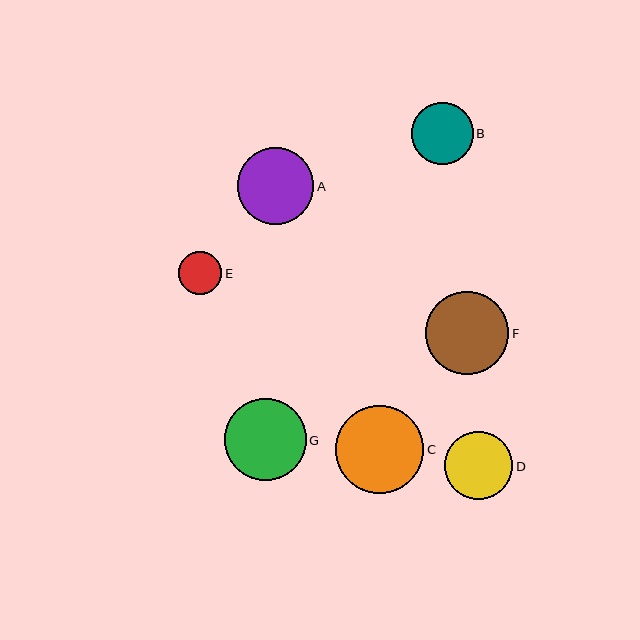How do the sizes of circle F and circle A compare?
Circle F and circle A are approximately the same size.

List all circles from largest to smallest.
From largest to smallest: C, F, G, A, D, B, E.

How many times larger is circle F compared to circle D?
Circle F is approximately 1.2 times the size of circle D.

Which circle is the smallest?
Circle E is the smallest with a size of approximately 43 pixels.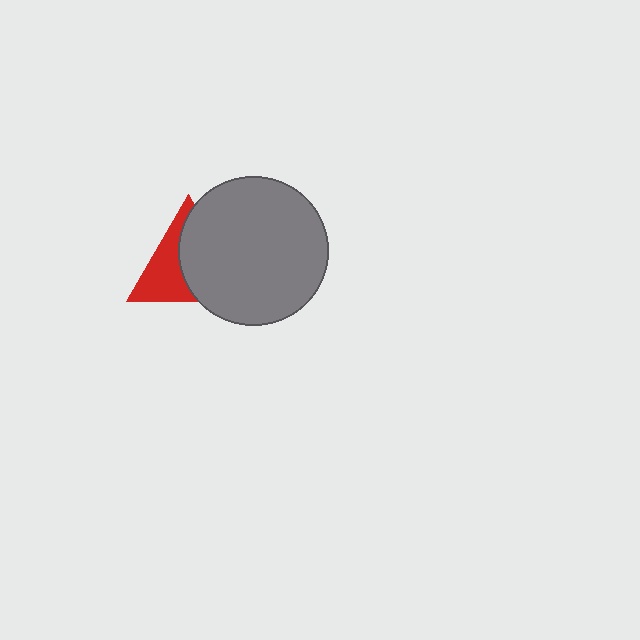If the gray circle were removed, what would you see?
You would see the complete red triangle.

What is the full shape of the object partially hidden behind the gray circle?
The partially hidden object is a red triangle.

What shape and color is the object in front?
The object in front is a gray circle.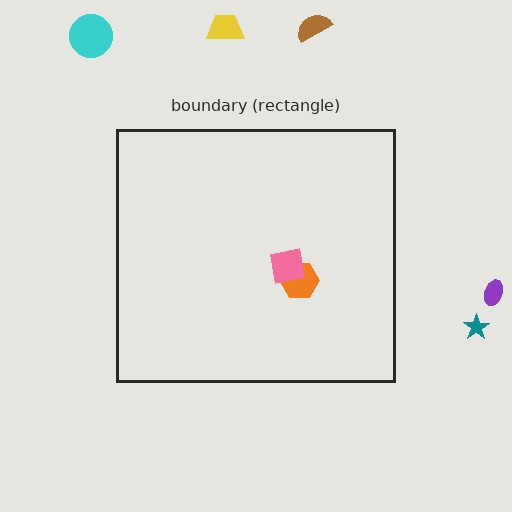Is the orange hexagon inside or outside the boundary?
Inside.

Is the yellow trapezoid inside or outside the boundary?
Outside.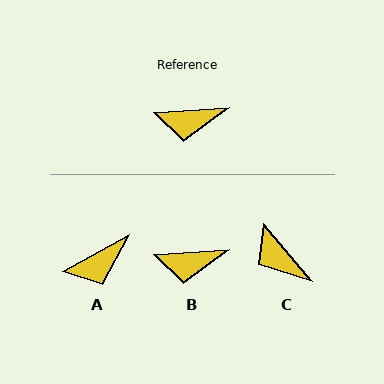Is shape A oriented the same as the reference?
No, it is off by about 25 degrees.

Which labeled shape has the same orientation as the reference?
B.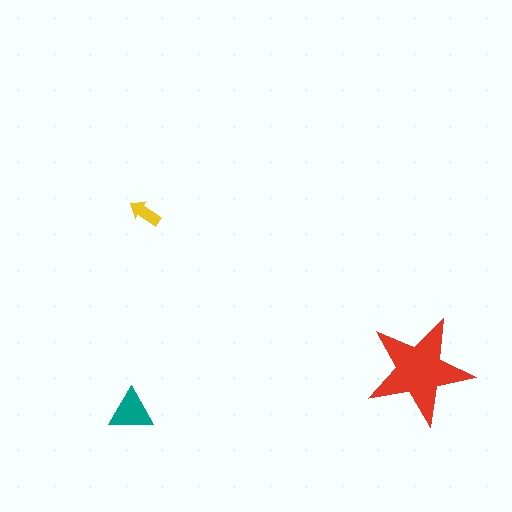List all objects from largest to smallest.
The red star, the teal triangle, the yellow arrow.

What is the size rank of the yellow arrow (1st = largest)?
3rd.